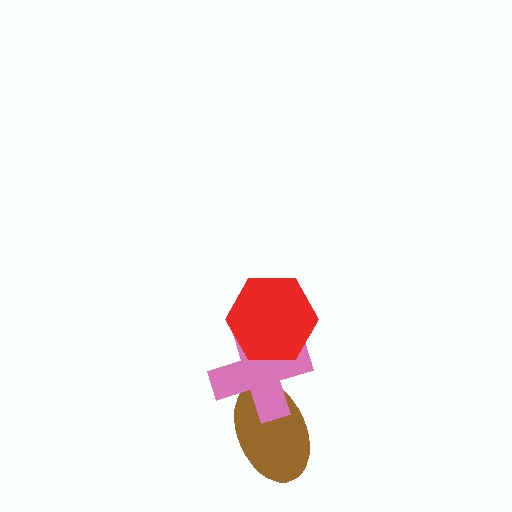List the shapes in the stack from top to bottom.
From top to bottom: the red hexagon, the pink cross, the brown ellipse.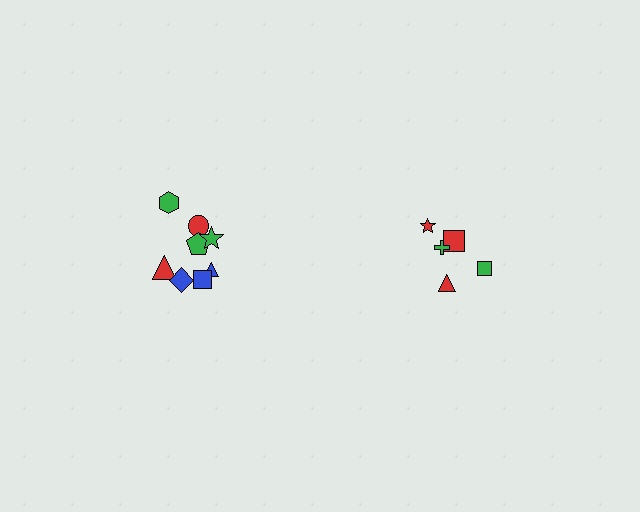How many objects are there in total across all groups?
There are 13 objects.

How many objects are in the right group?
There are 5 objects.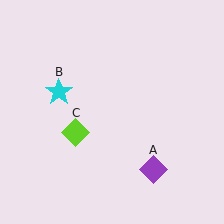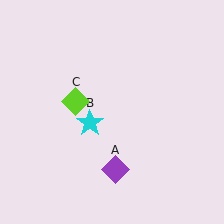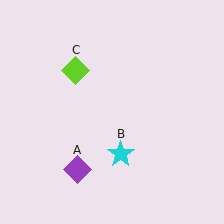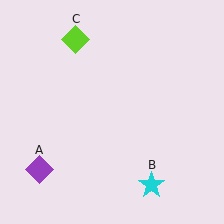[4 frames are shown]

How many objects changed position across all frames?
3 objects changed position: purple diamond (object A), cyan star (object B), lime diamond (object C).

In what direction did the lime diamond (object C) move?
The lime diamond (object C) moved up.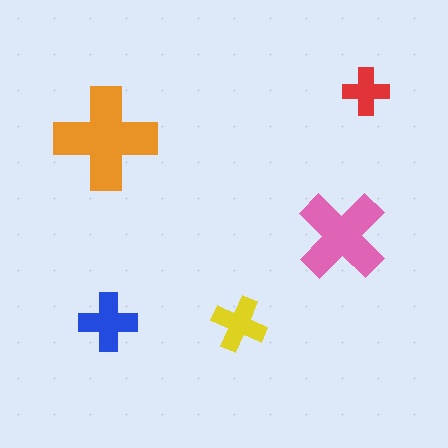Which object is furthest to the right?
The red cross is rightmost.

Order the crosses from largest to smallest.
the orange one, the pink one, the blue one, the yellow one, the red one.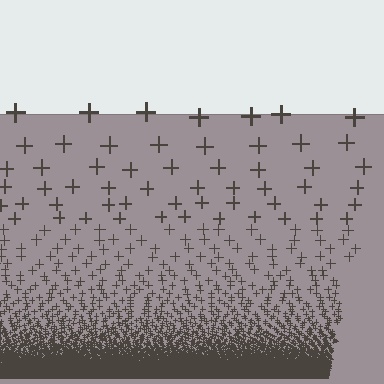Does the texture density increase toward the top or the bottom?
Density increases toward the bottom.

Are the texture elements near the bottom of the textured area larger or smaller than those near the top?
Smaller. The gradient is inverted — elements near the bottom are smaller and denser.